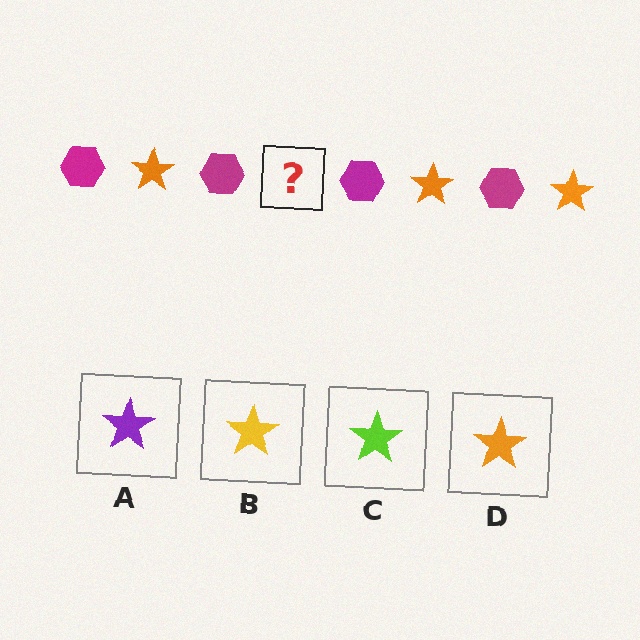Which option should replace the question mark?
Option D.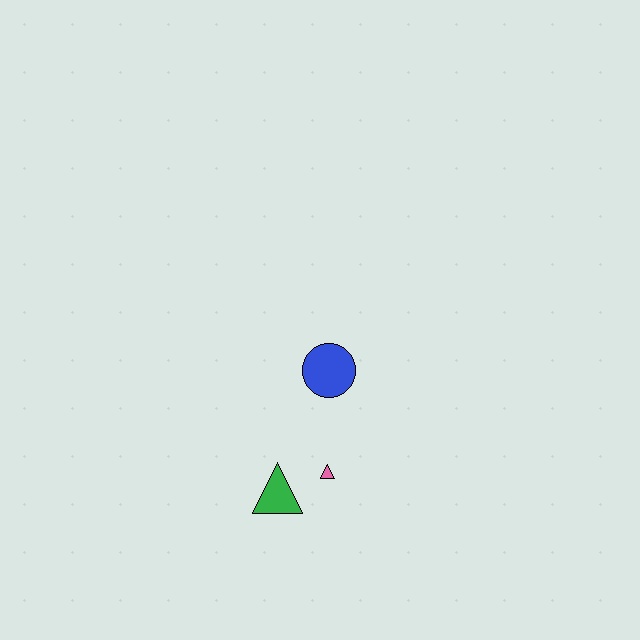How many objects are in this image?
There are 3 objects.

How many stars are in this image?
There are no stars.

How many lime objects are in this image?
There are no lime objects.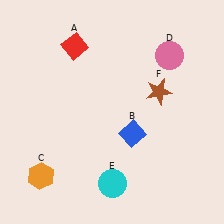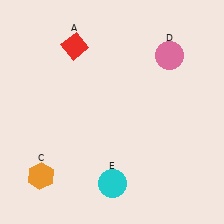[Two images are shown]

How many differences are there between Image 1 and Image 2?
There are 2 differences between the two images.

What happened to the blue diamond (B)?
The blue diamond (B) was removed in Image 2. It was in the bottom-right area of Image 1.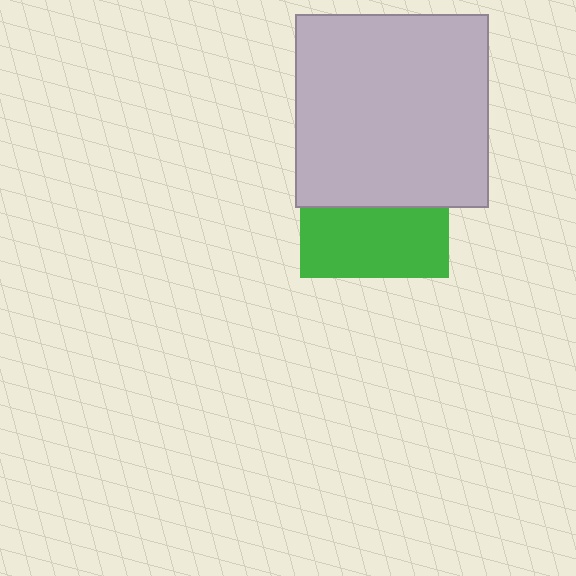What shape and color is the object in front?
The object in front is a light gray square.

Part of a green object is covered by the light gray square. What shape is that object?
It is a square.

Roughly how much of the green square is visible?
About half of it is visible (roughly 47%).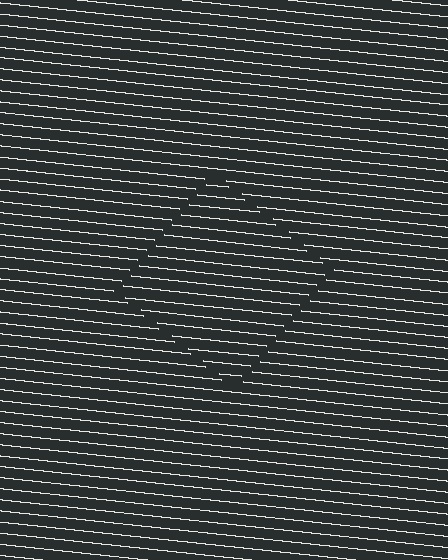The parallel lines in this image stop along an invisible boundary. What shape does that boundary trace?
An illusory square. The interior of the shape contains the same grating, shifted by half a period — the contour is defined by the phase discontinuity where line-ends from the inner and outer gratings abut.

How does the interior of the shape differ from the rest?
The interior of the shape contains the same grating, shifted by half a period — the contour is defined by the phase discontinuity where line-ends from the inner and outer gratings abut.